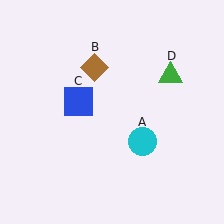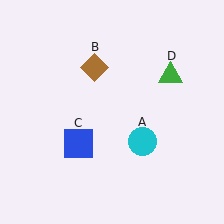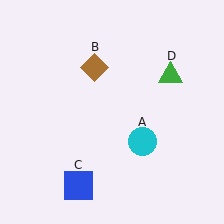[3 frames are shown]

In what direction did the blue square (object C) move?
The blue square (object C) moved down.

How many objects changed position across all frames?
1 object changed position: blue square (object C).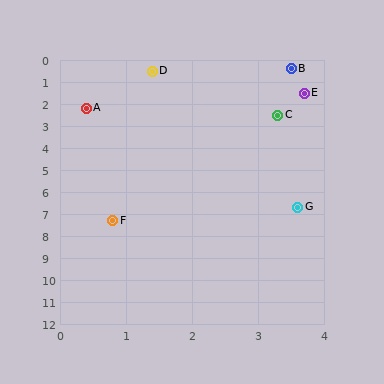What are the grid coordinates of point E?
Point E is at approximately (3.7, 1.5).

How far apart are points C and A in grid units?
Points C and A are about 2.9 grid units apart.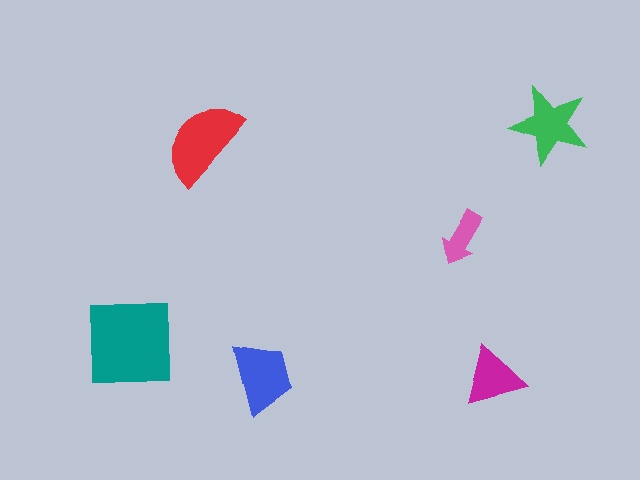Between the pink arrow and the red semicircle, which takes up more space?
The red semicircle.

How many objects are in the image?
There are 6 objects in the image.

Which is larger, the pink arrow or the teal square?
The teal square.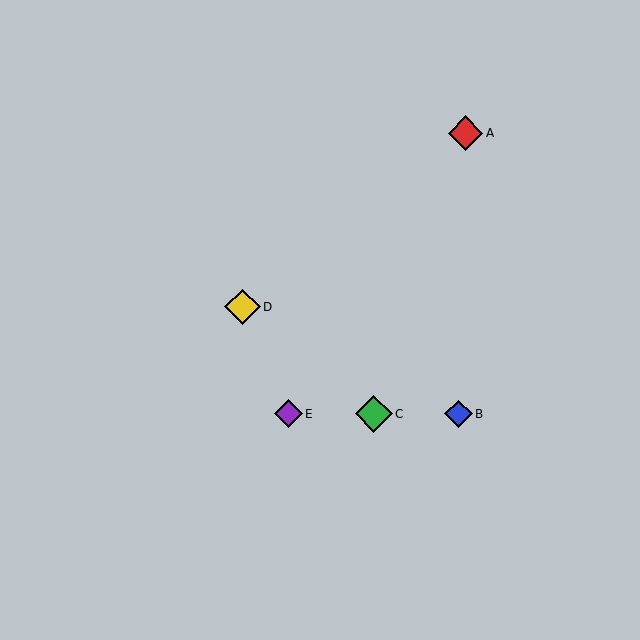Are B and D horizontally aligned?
No, B is at y≈414 and D is at y≈307.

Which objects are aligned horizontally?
Objects B, C, E are aligned horizontally.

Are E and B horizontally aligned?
Yes, both are at y≈414.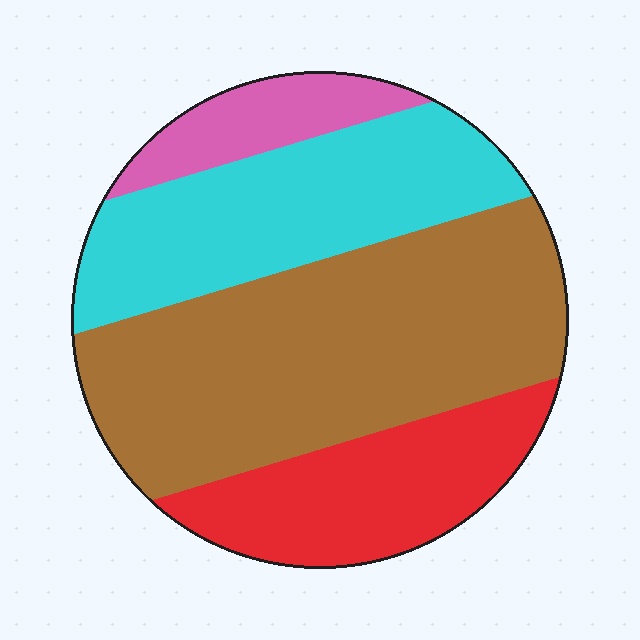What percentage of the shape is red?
Red covers 20% of the shape.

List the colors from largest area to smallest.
From largest to smallest: brown, cyan, red, pink.